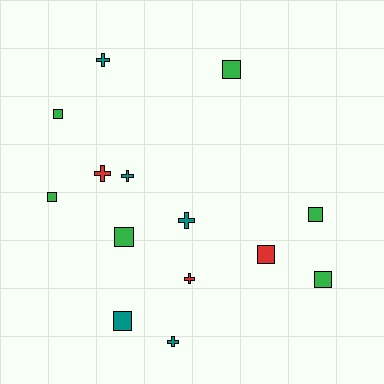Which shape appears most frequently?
Square, with 8 objects.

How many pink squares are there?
There are no pink squares.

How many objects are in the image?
There are 14 objects.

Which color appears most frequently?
Green, with 6 objects.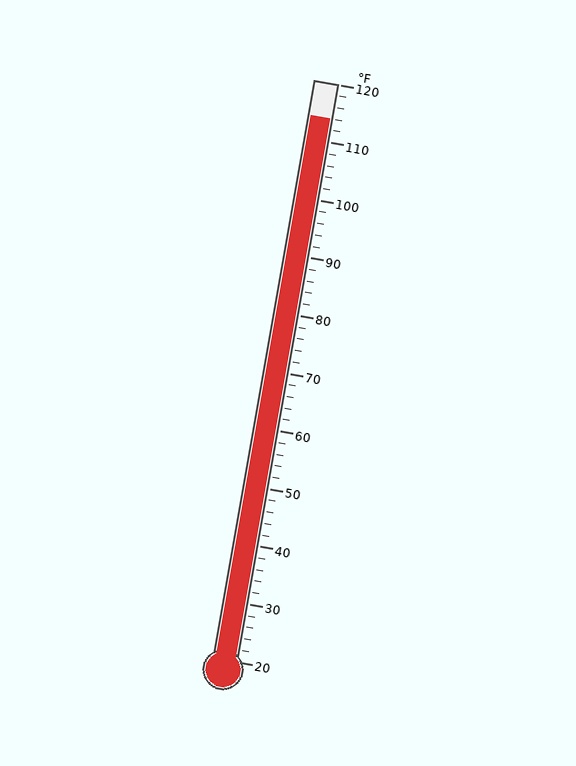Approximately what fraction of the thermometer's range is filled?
The thermometer is filled to approximately 95% of its range.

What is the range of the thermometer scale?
The thermometer scale ranges from 20°F to 120°F.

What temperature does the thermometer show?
The thermometer shows approximately 114°F.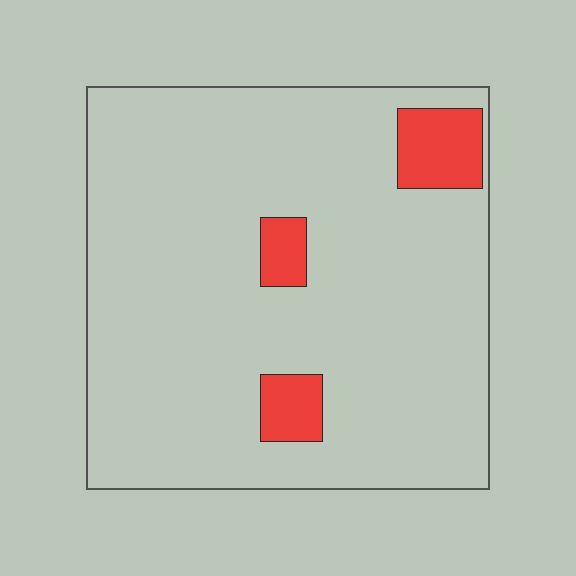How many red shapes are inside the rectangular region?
3.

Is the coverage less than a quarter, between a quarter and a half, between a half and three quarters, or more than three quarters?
Less than a quarter.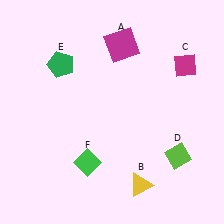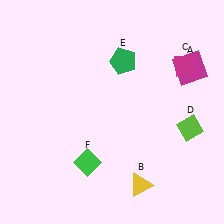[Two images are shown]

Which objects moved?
The objects that moved are: the magenta square (A), the lime diamond (D), the green pentagon (E).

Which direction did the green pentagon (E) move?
The green pentagon (E) moved right.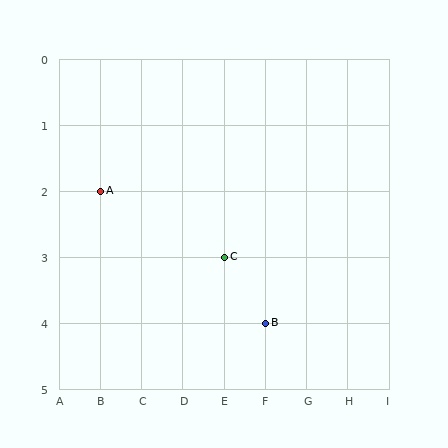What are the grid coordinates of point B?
Point B is at grid coordinates (F, 4).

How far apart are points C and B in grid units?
Points C and B are 1 column and 1 row apart (about 1.4 grid units diagonally).